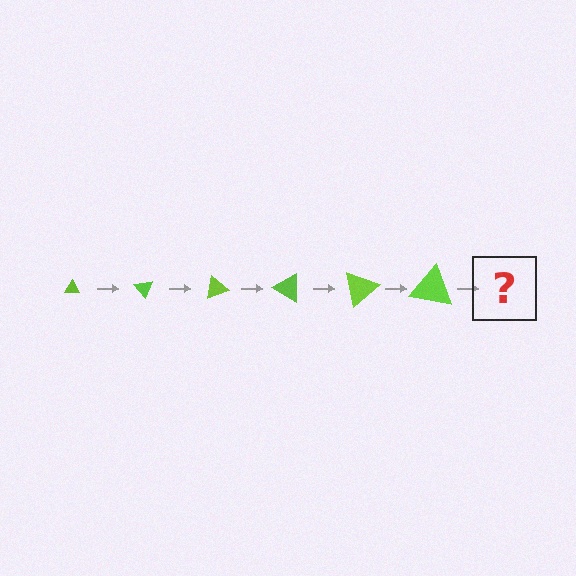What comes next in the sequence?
The next element should be a triangle, larger than the previous one and rotated 300 degrees from the start.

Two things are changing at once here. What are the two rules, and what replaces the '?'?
The two rules are that the triangle grows larger each step and it rotates 50 degrees each step. The '?' should be a triangle, larger than the previous one and rotated 300 degrees from the start.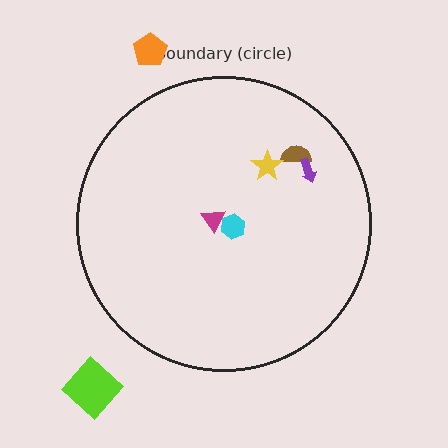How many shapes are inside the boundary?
5 inside, 2 outside.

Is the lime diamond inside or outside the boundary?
Outside.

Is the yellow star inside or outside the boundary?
Inside.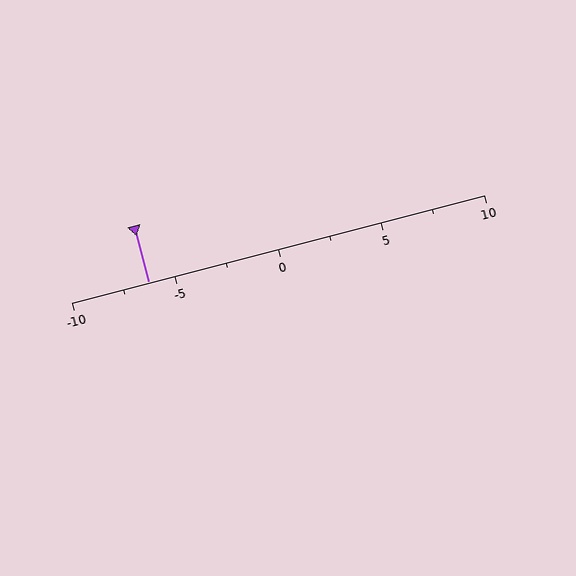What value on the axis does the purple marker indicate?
The marker indicates approximately -6.2.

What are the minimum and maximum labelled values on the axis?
The axis runs from -10 to 10.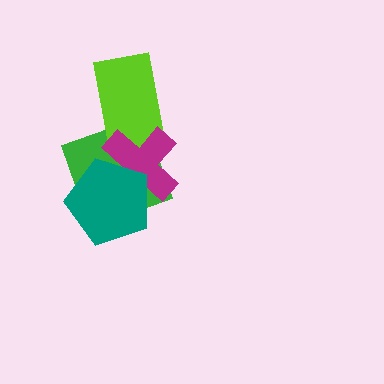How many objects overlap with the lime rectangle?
2 objects overlap with the lime rectangle.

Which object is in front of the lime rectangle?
The magenta cross is in front of the lime rectangle.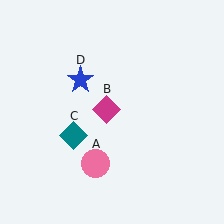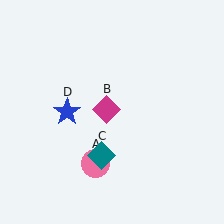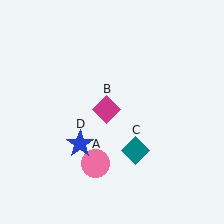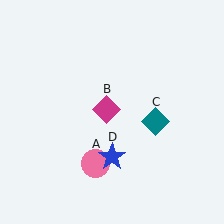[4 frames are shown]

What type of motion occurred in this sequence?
The teal diamond (object C), blue star (object D) rotated counterclockwise around the center of the scene.